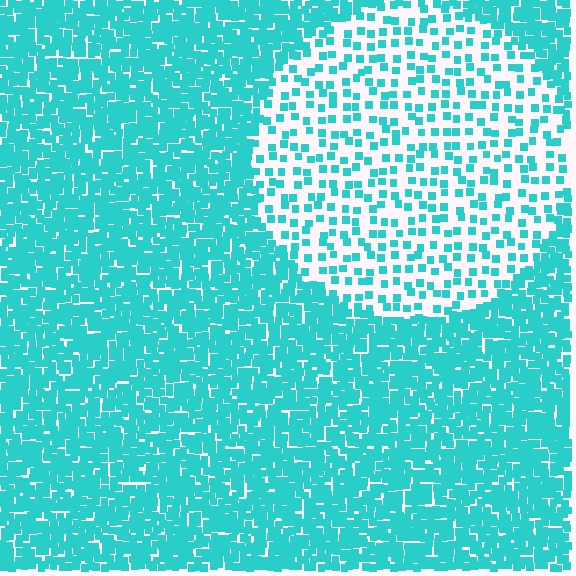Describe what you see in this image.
The image contains small cyan elements arranged at two different densities. A circle-shaped region is visible where the elements are less densely packed than the surrounding area.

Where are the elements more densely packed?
The elements are more densely packed outside the circle boundary.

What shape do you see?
I see a circle.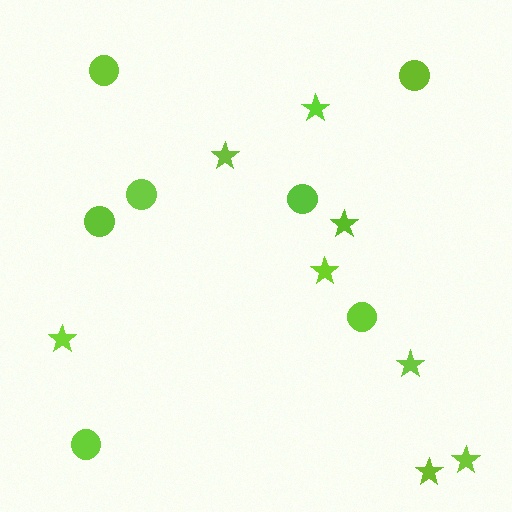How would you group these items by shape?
There are 2 groups: one group of circles (7) and one group of stars (8).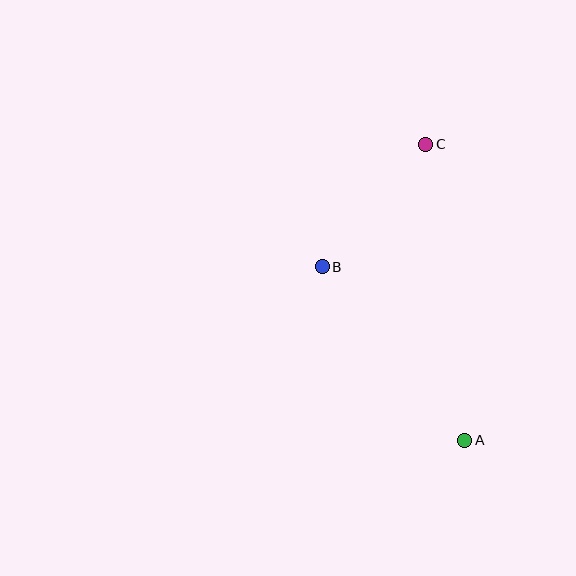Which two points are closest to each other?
Points B and C are closest to each other.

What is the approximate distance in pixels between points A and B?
The distance between A and B is approximately 225 pixels.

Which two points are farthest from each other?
Points A and C are farthest from each other.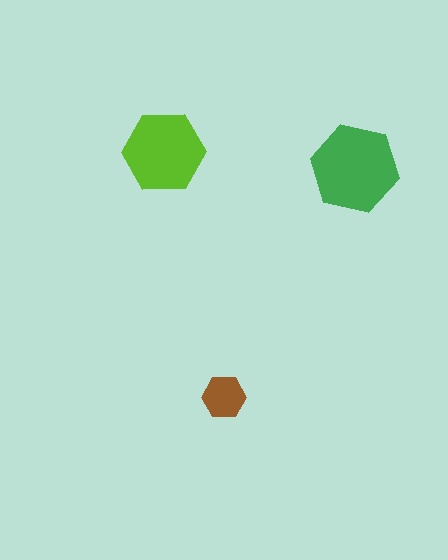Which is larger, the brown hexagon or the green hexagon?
The green one.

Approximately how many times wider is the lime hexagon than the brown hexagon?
About 2 times wider.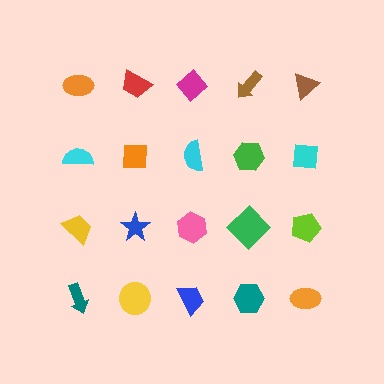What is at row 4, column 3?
A blue trapezoid.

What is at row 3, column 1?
A yellow trapezoid.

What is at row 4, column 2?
A yellow circle.